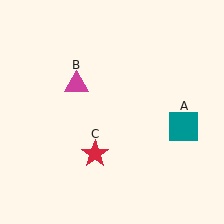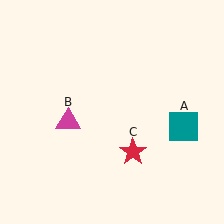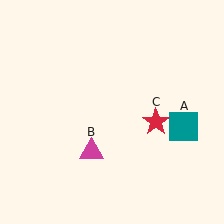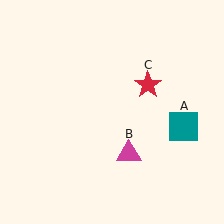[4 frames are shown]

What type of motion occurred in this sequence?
The magenta triangle (object B), red star (object C) rotated counterclockwise around the center of the scene.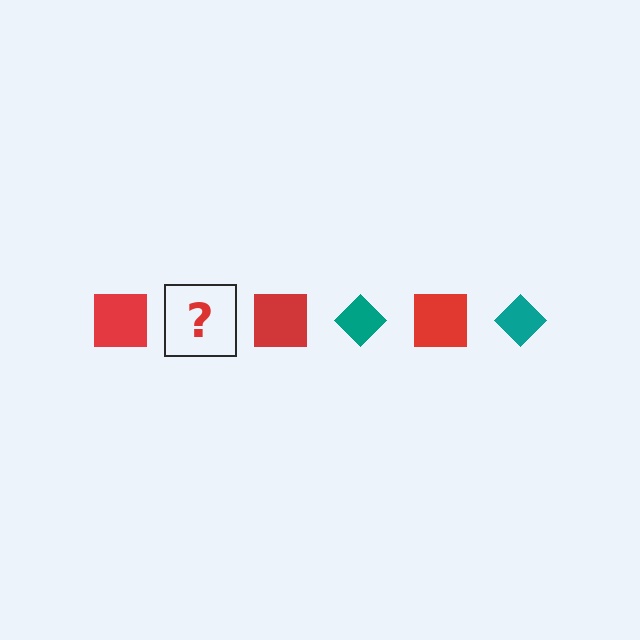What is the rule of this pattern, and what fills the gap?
The rule is that the pattern alternates between red square and teal diamond. The gap should be filled with a teal diamond.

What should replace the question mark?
The question mark should be replaced with a teal diamond.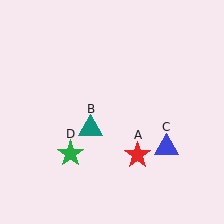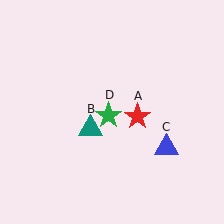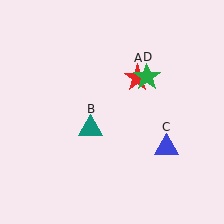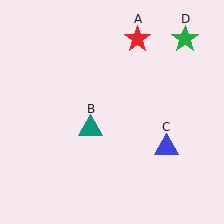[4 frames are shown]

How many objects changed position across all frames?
2 objects changed position: red star (object A), green star (object D).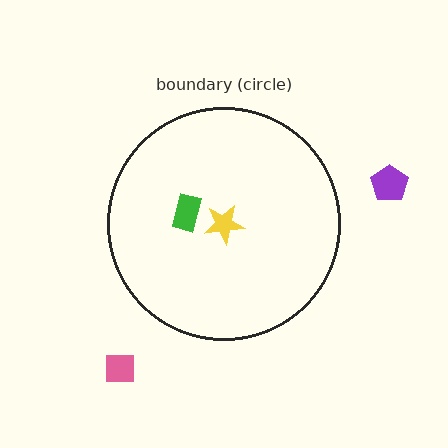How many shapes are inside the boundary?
2 inside, 2 outside.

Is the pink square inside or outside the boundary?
Outside.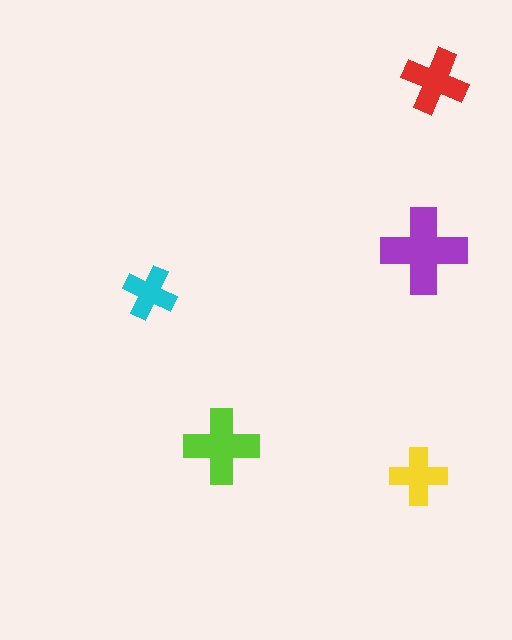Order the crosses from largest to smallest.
the purple one, the lime one, the red one, the yellow one, the cyan one.